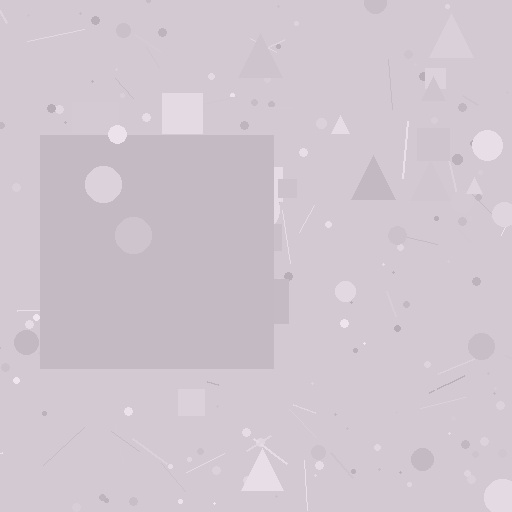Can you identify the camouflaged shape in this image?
The camouflaged shape is a square.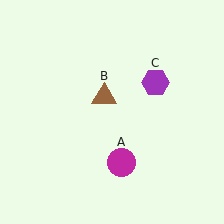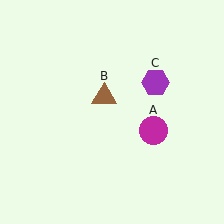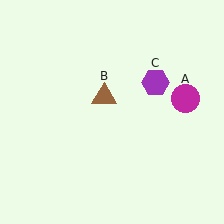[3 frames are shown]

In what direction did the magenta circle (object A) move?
The magenta circle (object A) moved up and to the right.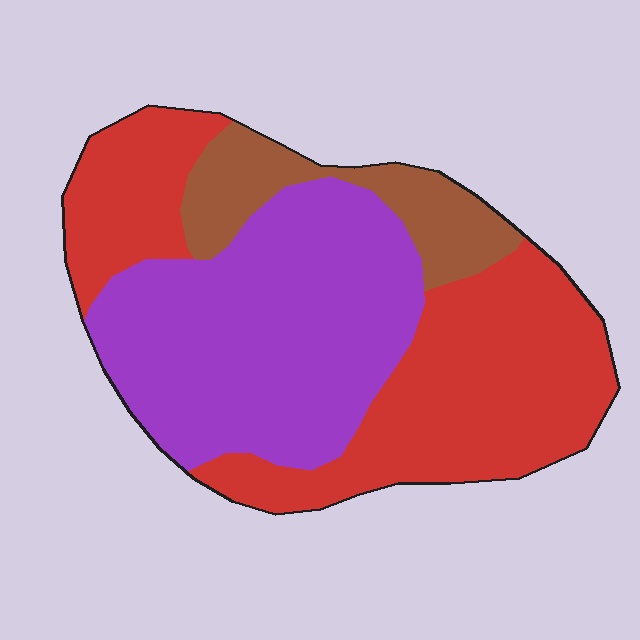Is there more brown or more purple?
Purple.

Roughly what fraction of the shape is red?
Red covers around 45% of the shape.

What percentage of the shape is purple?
Purple takes up about two fifths (2/5) of the shape.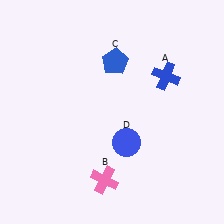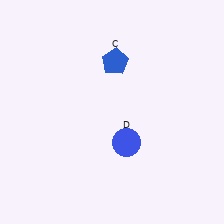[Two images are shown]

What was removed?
The blue cross (A), the pink cross (B) were removed in Image 2.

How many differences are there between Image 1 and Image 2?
There are 2 differences between the two images.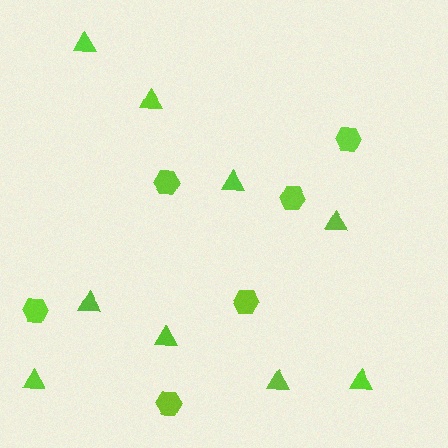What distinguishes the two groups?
There are 2 groups: one group of hexagons (6) and one group of triangles (9).